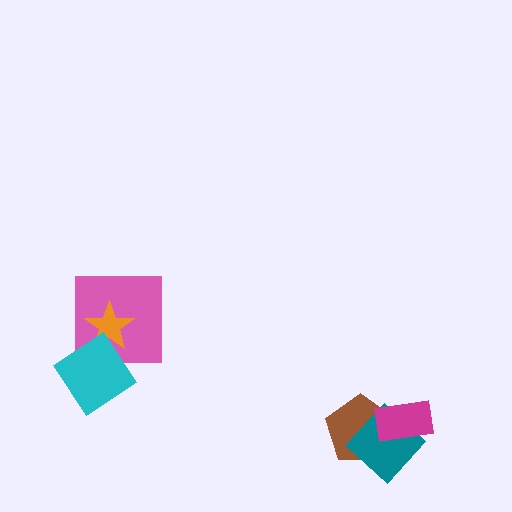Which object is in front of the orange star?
The cyan diamond is in front of the orange star.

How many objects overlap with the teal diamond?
2 objects overlap with the teal diamond.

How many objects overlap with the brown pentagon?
2 objects overlap with the brown pentagon.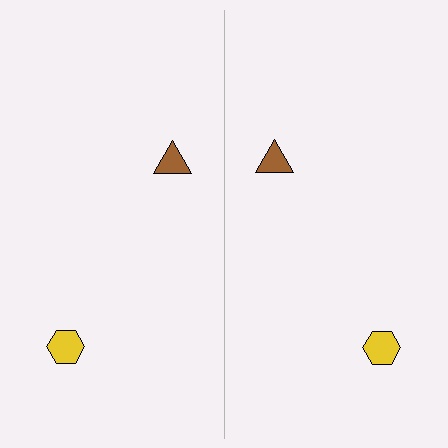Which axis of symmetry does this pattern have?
The pattern has a vertical axis of symmetry running through the center of the image.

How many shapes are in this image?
There are 4 shapes in this image.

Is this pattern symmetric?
Yes, this pattern has bilateral (reflection) symmetry.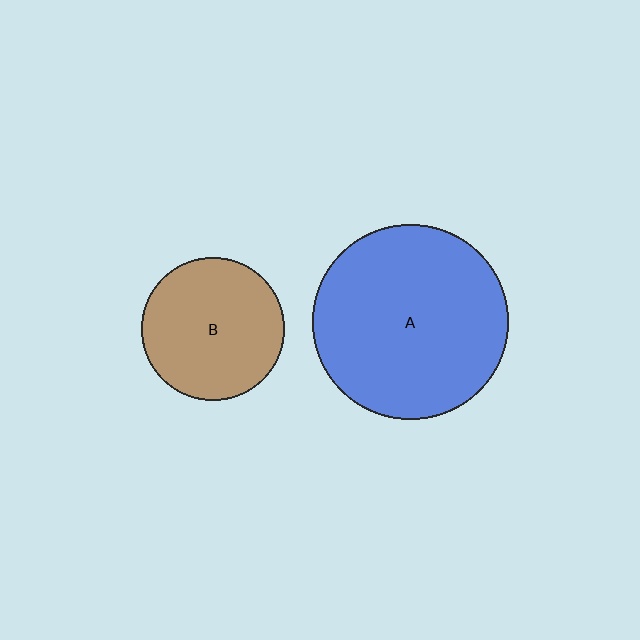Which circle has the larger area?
Circle A (blue).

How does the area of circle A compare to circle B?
Approximately 1.9 times.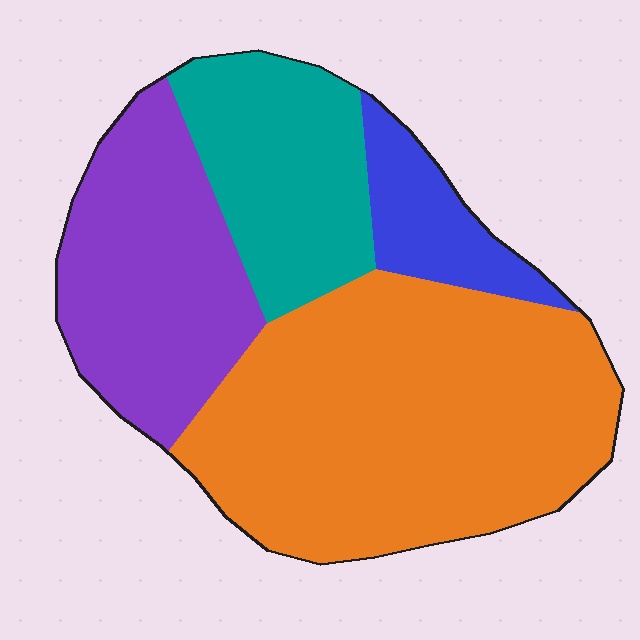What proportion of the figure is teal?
Teal takes up less than a quarter of the figure.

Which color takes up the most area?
Orange, at roughly 50%.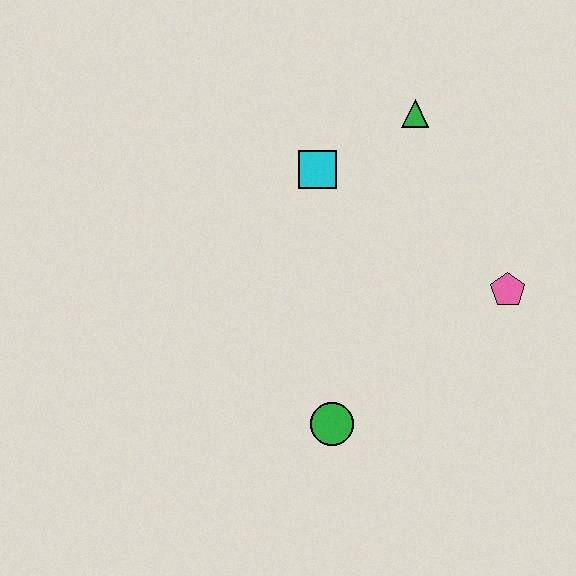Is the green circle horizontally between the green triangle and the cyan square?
Yes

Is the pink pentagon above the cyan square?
No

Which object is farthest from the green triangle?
The green circle is farthest from the green triangle.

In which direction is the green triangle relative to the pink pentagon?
The green triangle is above the pink pentagon.